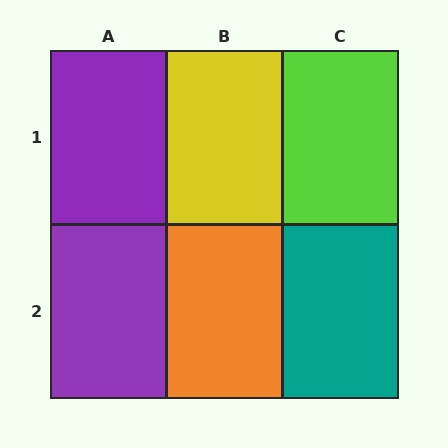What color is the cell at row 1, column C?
Lime.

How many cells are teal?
1 cell is teal.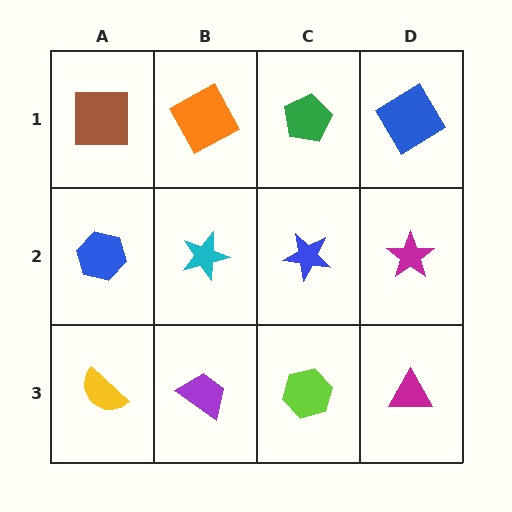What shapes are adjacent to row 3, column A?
A blue hexagon (row 2, column A), a purple trapezoid (row 3, column B).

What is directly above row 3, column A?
A blue hexagon.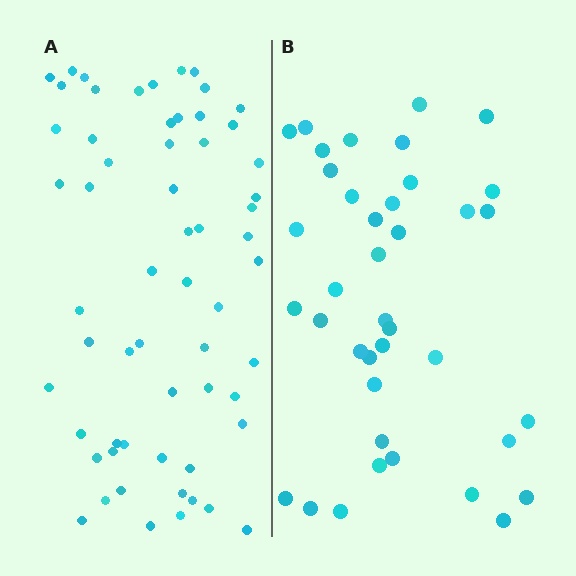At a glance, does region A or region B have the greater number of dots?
Region A (the left region) has more dots.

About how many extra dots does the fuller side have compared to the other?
Region A has approximately 20 more dots than region B.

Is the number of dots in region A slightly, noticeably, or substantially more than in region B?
Region A has substantially more. The ratio is roughly 1.5 to 1.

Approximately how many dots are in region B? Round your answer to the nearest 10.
About 40 dots. (The exact count is 39, which rounds to 40.)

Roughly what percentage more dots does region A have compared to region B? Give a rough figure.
About 55% more.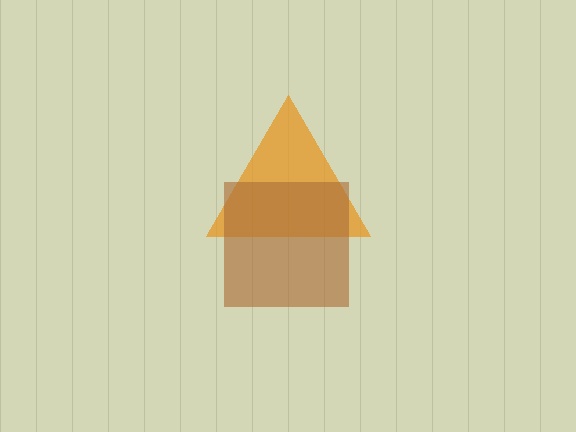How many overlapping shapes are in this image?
There are 2 overlapping shapes in the image.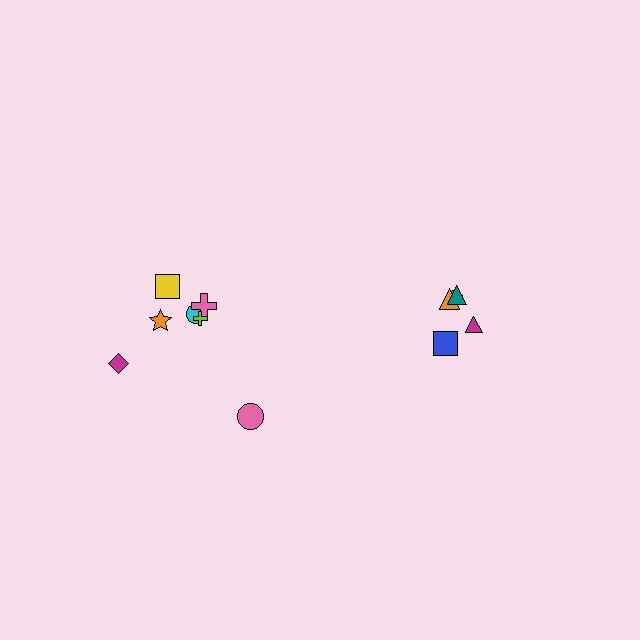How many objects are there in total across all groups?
There are 12 objects.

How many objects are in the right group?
There are 5 objects.